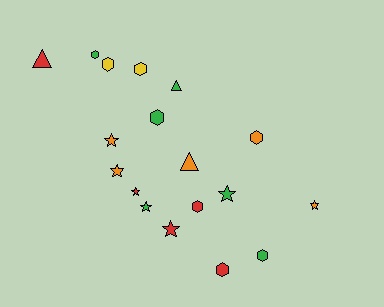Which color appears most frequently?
Green, with 6 objects.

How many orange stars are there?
There are 3 orange stars.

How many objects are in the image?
There are 18 objects.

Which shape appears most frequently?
Hexagon, with 8 objects.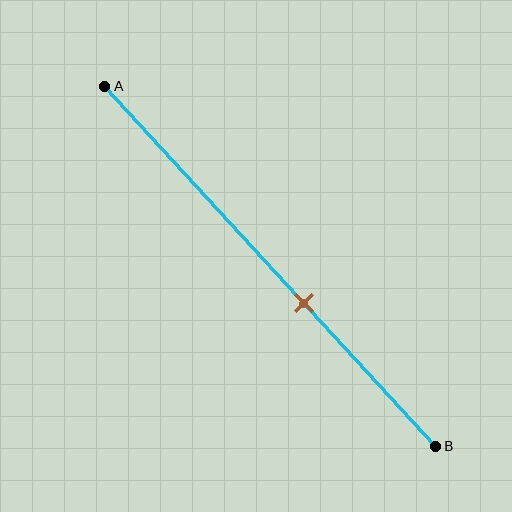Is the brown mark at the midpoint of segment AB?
No, the mark is at about 60% from A, not at the 50% midpoint.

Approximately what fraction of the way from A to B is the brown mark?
The brown mark is approximately 60% of the way from A to B.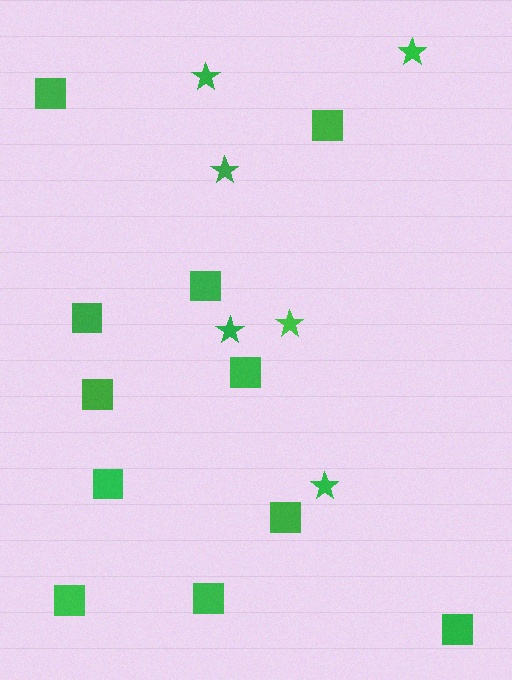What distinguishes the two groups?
There are 2 groups: one group of squares (11) and one group of stars (6).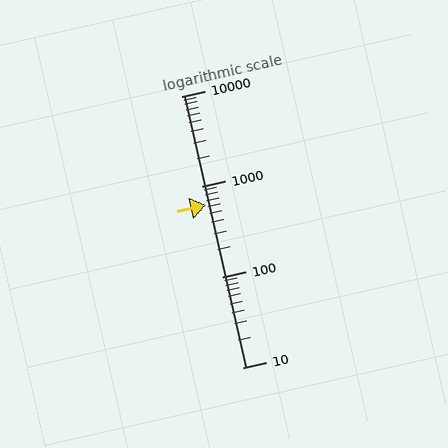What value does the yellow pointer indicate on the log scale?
The pointer indicates approximately 630.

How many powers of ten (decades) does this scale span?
The scale spans 3 decades, from 10 to 10000.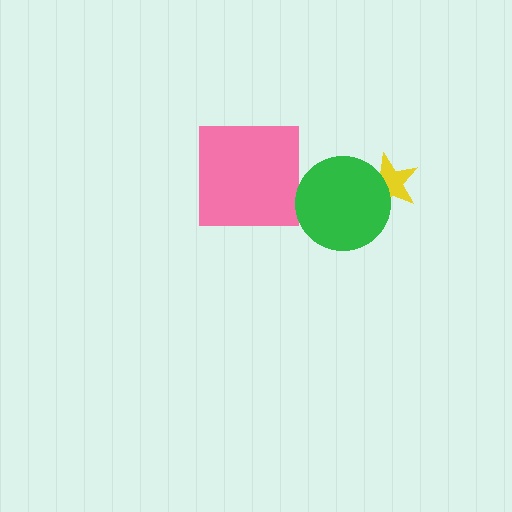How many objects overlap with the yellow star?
1 object overlaps with the yellow star.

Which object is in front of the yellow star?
The green circle is in front of the yellow star.